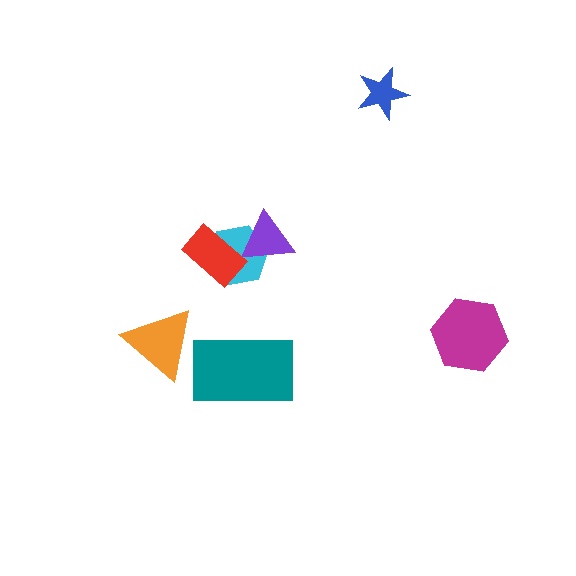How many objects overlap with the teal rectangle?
0 objects overlap with the teal rectangle.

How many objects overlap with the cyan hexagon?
2 objects overlap with the cyan hexagon.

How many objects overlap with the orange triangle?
0 objects overlap with the orange triangle.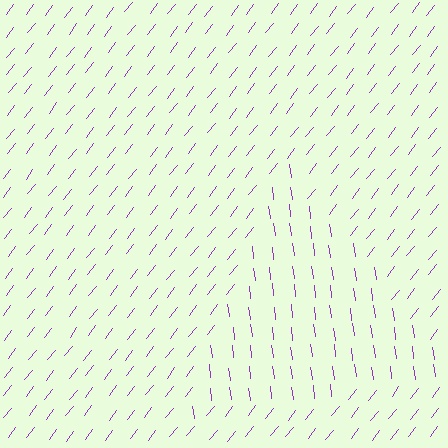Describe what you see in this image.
The image is filled with small purple line segments. A triangle region in the image has lines oriented differently from the surrounding lines, creating a visible texture boundary.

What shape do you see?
I see a triangle.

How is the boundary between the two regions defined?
The boundary is defined purely by a change in line orientation (approximately 45 degrees difference). All lines are the same color and thickness.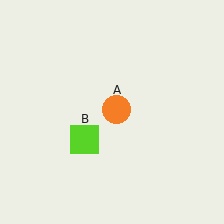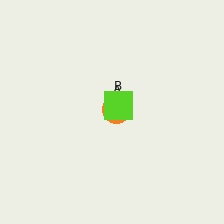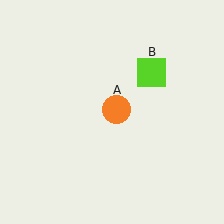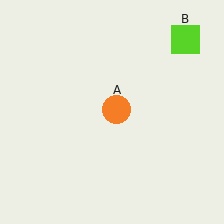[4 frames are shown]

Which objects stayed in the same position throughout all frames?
Orange circle (object A) remained stationary.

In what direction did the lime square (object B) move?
The lime square (object B) moved up and to the right.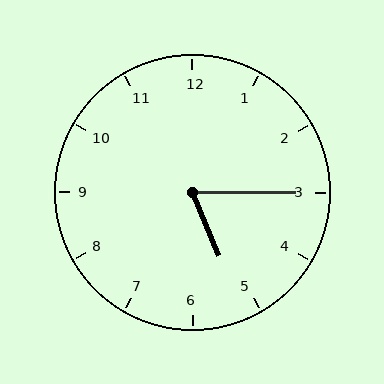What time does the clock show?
5:15.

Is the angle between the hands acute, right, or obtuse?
It is acute.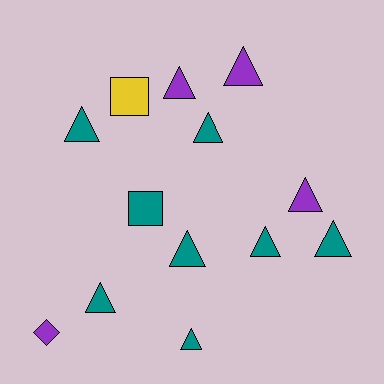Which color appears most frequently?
Teal, with 8 objects.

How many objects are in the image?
There are 13 objects.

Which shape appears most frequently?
Triangle, with 10 objects.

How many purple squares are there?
There are no purple squares.